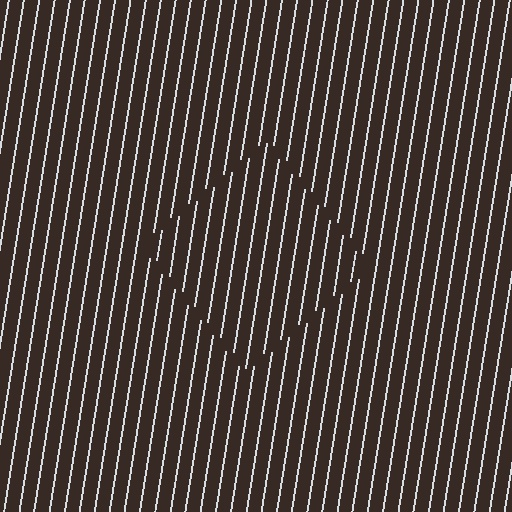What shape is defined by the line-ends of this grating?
An illusory square. The interior of the shape contains the same grating, shifted by half a period — the contour is defined by the phase discontinuity where line-ends from the inner and outer gratings abut.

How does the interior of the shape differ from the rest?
The interior of the shape contains the same grating, shifted by half a period — the contour is defined by the phase discontinuity where line-ends from the inner and outer gratings abut.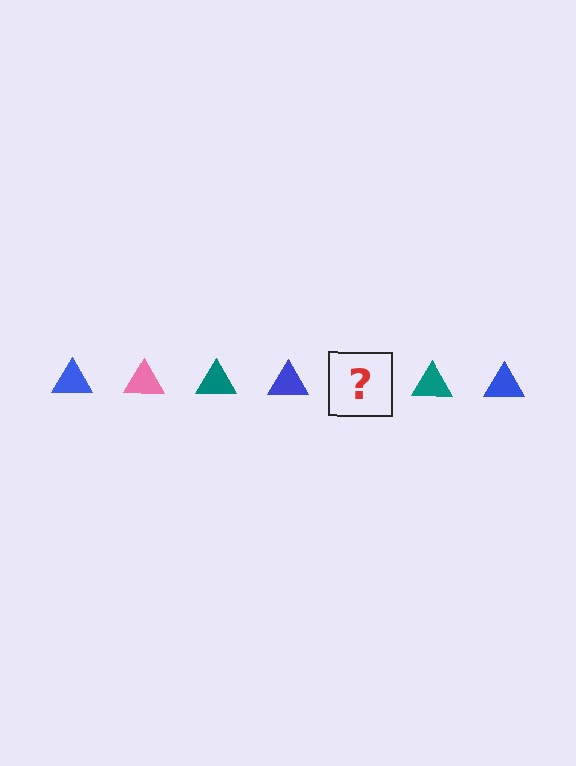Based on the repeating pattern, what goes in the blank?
The blank should be a pink triangle.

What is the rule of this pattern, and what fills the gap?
The rule is that the pattern cycles through blue, pink, teal triangles. The gap should be filled with a pink triangle.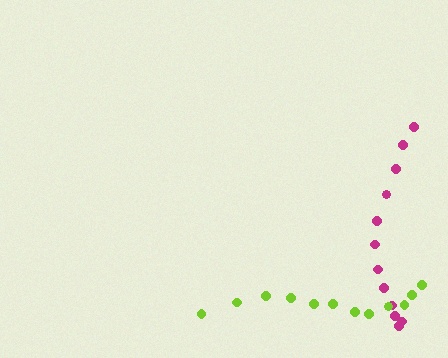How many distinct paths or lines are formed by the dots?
There are 2 distinct paths.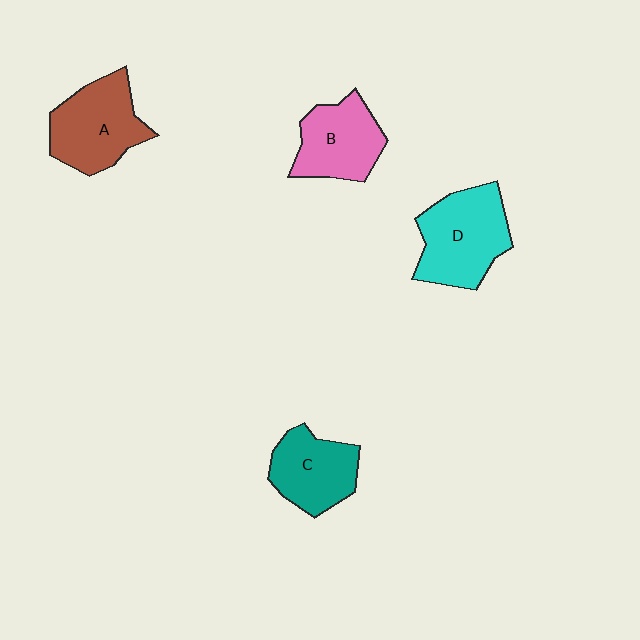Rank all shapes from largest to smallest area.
From largest to smallest: D (cyan), A (brown), B (pink), C (teal).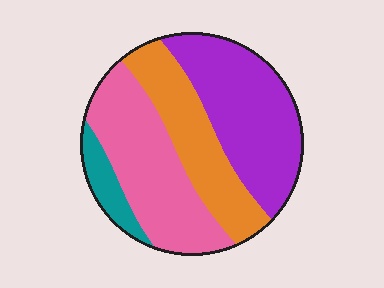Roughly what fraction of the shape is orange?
Orange covers roughly 25% of the shape.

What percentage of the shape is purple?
Purple takes up between a third and a half of the shape.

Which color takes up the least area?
Teal, at roughly 10%.